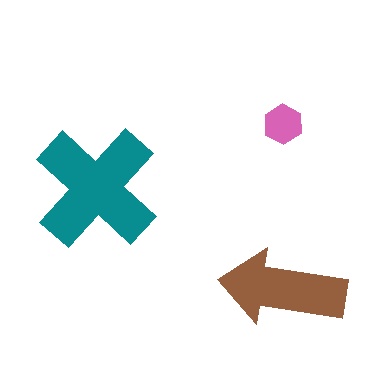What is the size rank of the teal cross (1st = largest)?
1st.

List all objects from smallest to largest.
The pink hexagon, the brown arrow, the teal cross.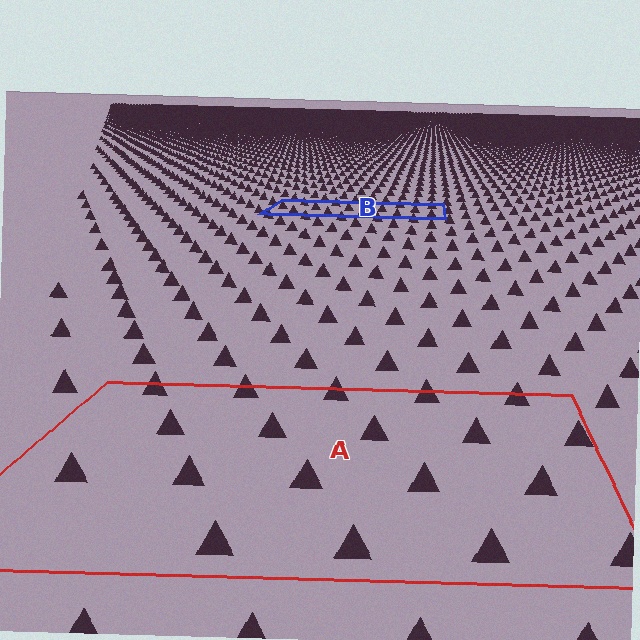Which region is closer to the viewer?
Region A is closer. The texture elements there are larger and more spread out.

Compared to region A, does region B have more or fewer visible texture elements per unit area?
Region B has more texture elements per unit area — they are packed more densely because it is farther away.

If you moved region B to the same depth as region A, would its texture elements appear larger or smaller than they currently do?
They would appear larger. At a closer depth, the same texture elements are projected at a bigger on-screen size.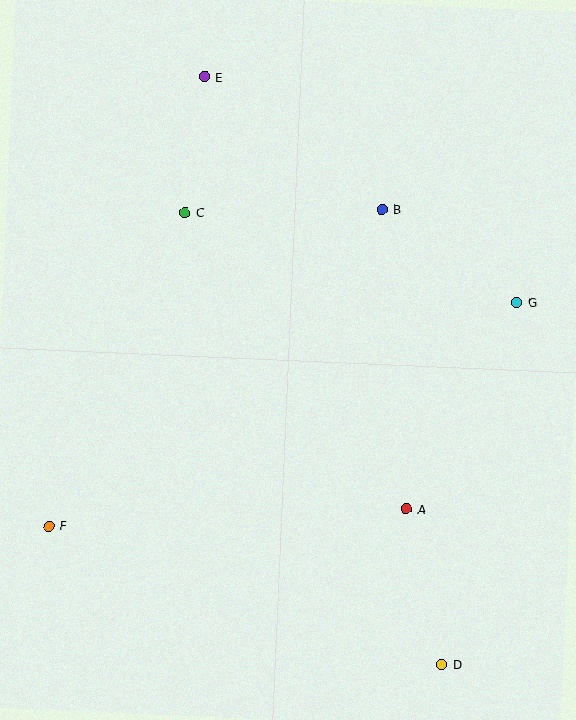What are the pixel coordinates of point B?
Point B is at (382, 209).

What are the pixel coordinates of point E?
Point E is at (205, 77).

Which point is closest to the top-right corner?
Point B is closest to the top-right corner.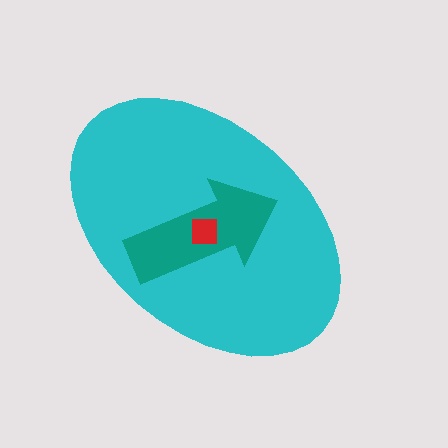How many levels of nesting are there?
3.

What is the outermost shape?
The cyan ellipse.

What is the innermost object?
The red square.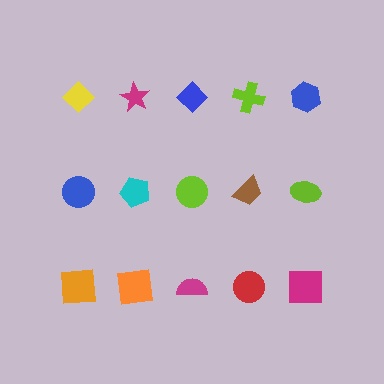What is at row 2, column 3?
A lime circle.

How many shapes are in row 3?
5 shapes.